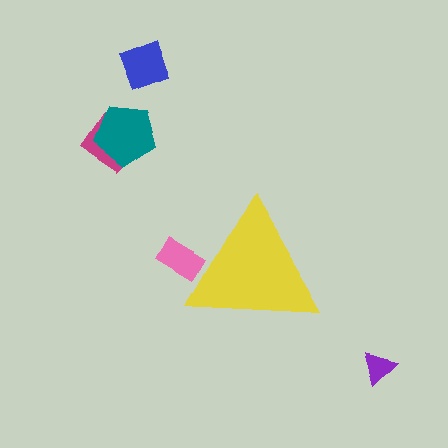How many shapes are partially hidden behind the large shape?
1 shape is partially hidden.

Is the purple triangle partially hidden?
No, the purple triangle is fully visible.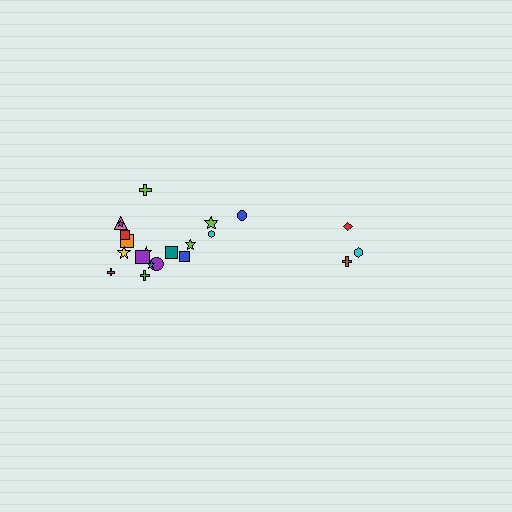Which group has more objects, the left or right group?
The left group.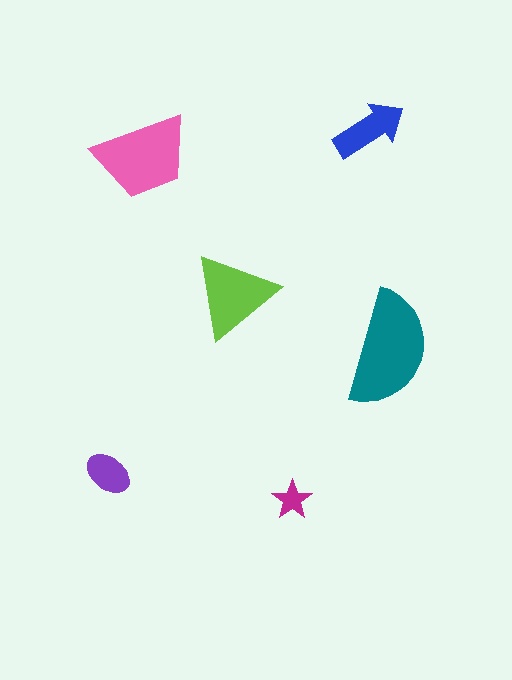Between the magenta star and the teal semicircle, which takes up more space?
The teal semicircle.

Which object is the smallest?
The magenta star.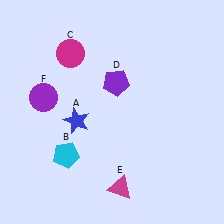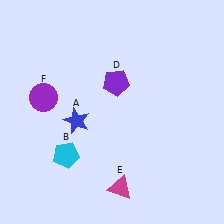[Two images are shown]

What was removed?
The magenta circle (C) was removed in Image 2.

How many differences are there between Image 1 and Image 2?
There is 1 difference between the two images.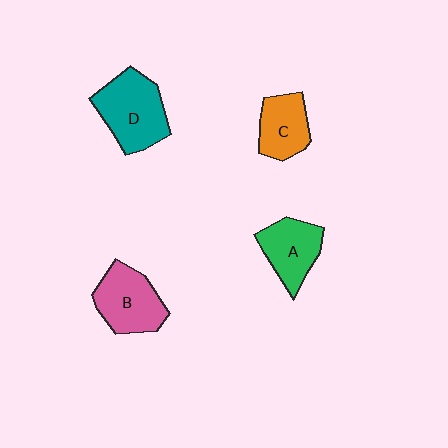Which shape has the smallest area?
Shape C (orange).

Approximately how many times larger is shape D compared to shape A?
Approximately 1.3 times.